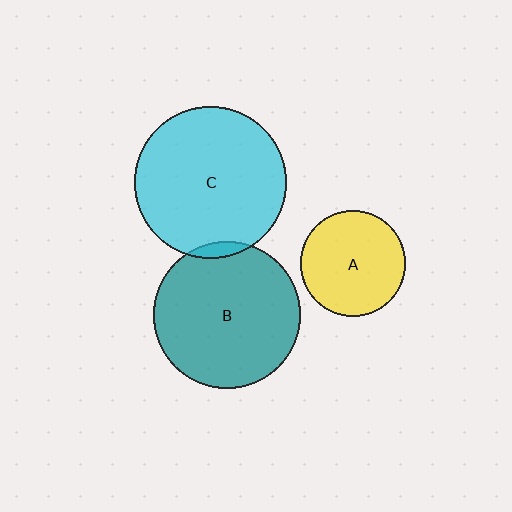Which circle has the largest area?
Circle C (cyan).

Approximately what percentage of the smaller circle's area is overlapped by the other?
Approximately 5%.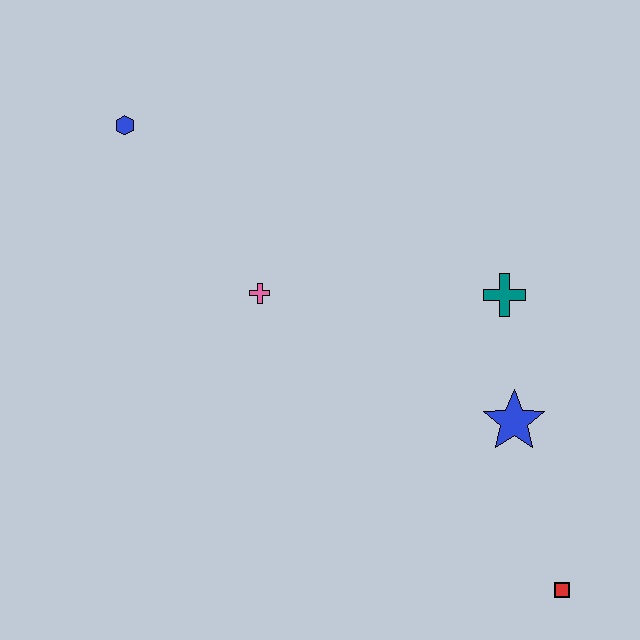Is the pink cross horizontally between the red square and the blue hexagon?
Yes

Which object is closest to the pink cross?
The blue hexagon is closest to the pink cross.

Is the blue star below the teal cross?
Yes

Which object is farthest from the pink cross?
The red square is farthest from the pink cross.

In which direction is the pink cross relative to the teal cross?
The pink cross is to the left of the teal cross.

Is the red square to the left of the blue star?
No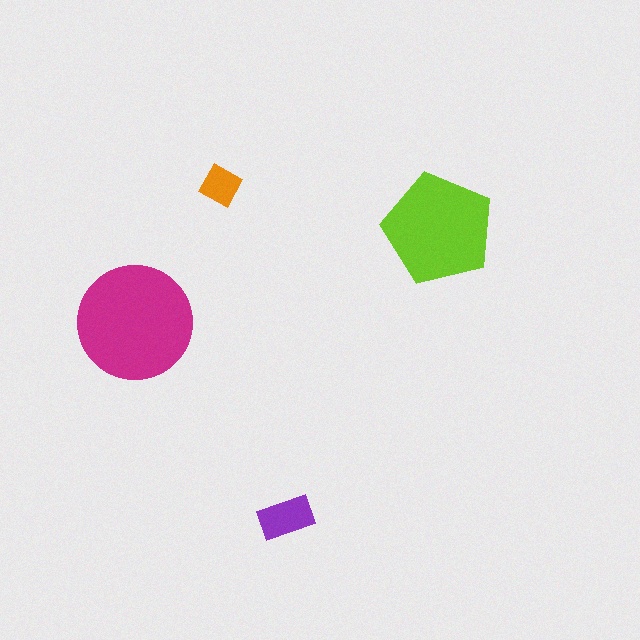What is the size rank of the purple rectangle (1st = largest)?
3rd.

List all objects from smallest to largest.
The orange diamond, the purple rectangle, the lime pentagon, the magenta circle.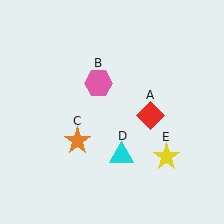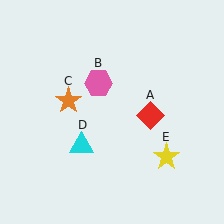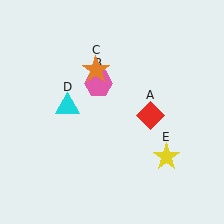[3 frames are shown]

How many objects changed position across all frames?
2 objects changed position: orange star (object C), cyan triangle (object D).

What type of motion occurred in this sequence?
The orange star (object C), cyan triangle (object D) rotated clockwise around the center of the scene.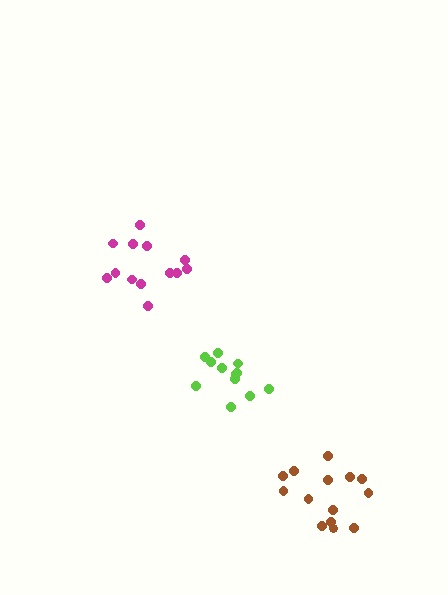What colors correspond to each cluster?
The clusters are colored: brown, lime, magenta.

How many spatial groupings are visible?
There are 3 spatial groupings.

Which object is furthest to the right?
The brown cluster is rightmost.